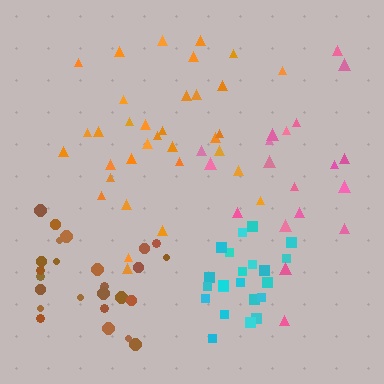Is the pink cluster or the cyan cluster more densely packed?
Cyan.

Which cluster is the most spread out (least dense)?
Pink.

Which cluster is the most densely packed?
Cyan.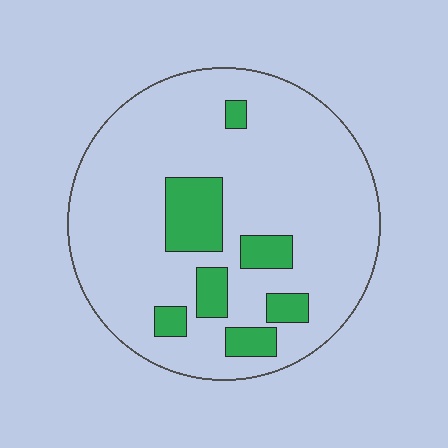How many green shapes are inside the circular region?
7.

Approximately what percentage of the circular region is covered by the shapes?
Approximately 15%.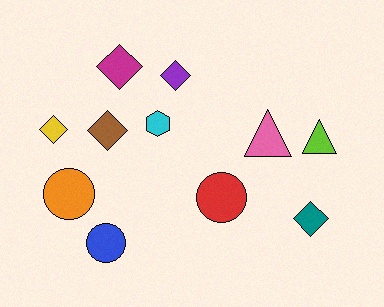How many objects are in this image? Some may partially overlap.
There are 11 objects.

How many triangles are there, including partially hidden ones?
There are 2 triangles.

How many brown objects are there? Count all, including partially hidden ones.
There is 1 brown object.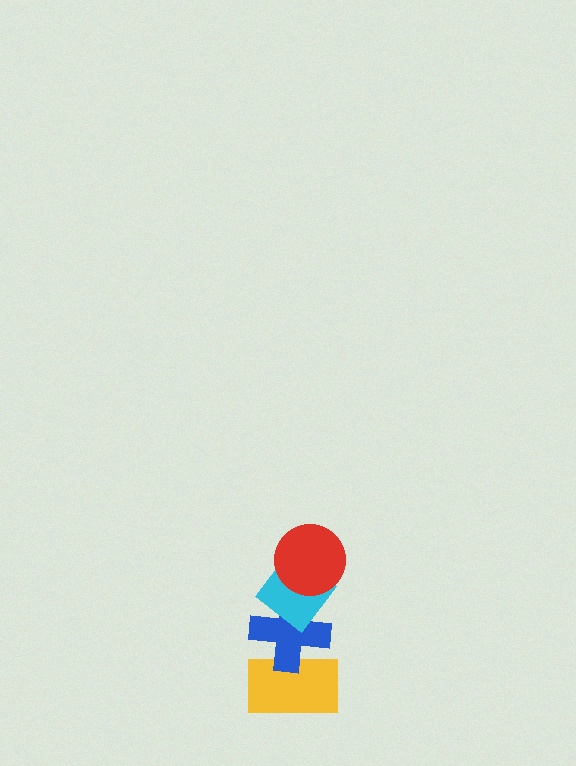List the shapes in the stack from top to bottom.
From top to bottom: the red circle, the cyan diamond, the blue cross, the yellow rectangle.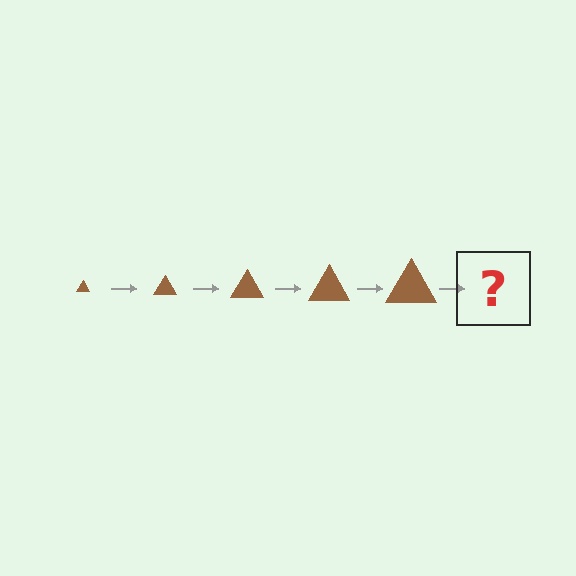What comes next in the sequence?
The next element should be a brown triangle, larger than the previous one.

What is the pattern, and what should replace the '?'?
The pattern is that the triangle gets progressively larger each step. The '?' should be a brown triangle, larger than the previous one.